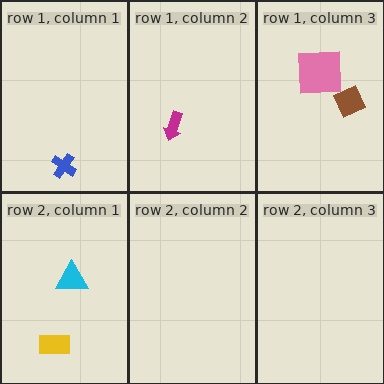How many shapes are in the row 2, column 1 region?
2.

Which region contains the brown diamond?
The row 1, column 3 region.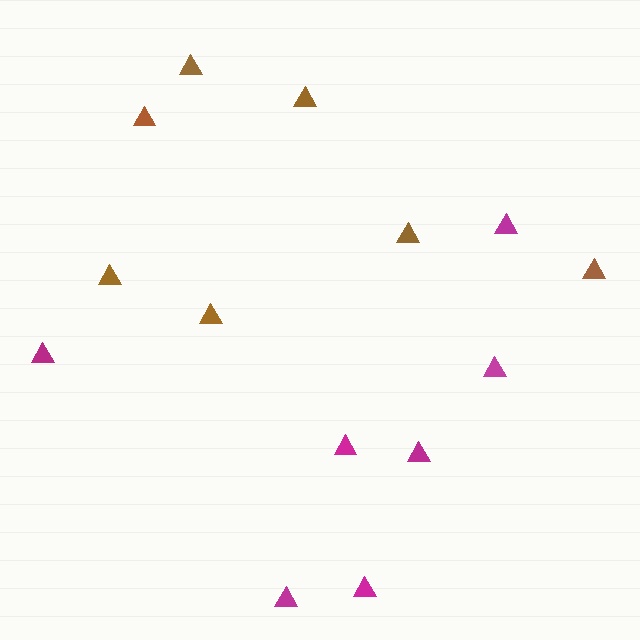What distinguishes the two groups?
There are 2 groups: one group of magenta triangles (7) and one group of brown triangles (7).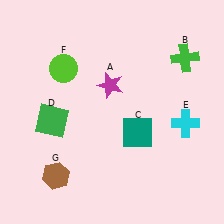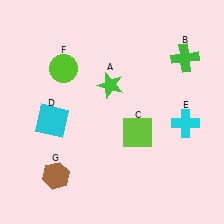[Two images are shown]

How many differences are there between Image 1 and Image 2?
There are 3 differences between the two images.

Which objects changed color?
A changed from magenta to green. C changed from teal to lime. D changed from green to cyan.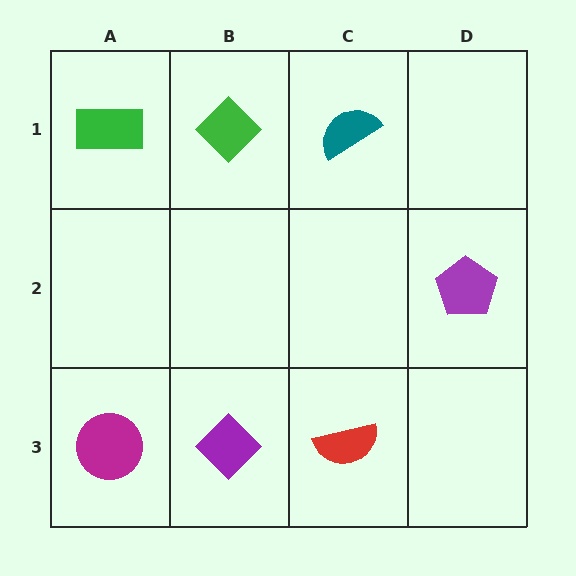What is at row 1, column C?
A teal semicircle.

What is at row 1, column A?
A green rectangle.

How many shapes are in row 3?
3 shapes.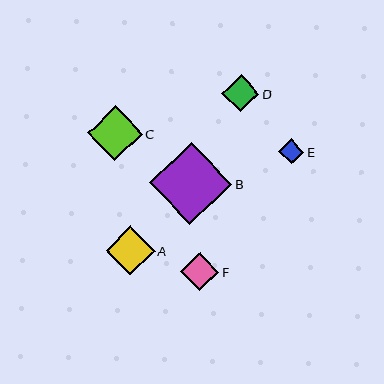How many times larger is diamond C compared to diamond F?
Diamond C is approximately 1.5 times the size of diamond F.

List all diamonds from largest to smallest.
From largest to smallest: B, C, A, F, D, E.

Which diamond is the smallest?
Diamond E is the smallest with a size of approximately 25 pixels.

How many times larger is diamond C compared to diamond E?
Diamond C is approximately 2.2 times the size of diamond E.